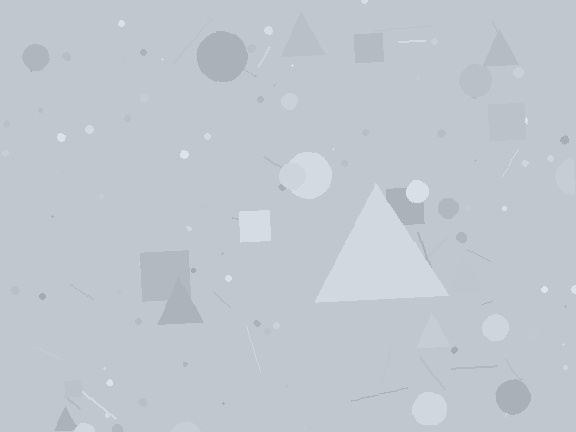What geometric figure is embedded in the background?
A triangle is embedded in the background.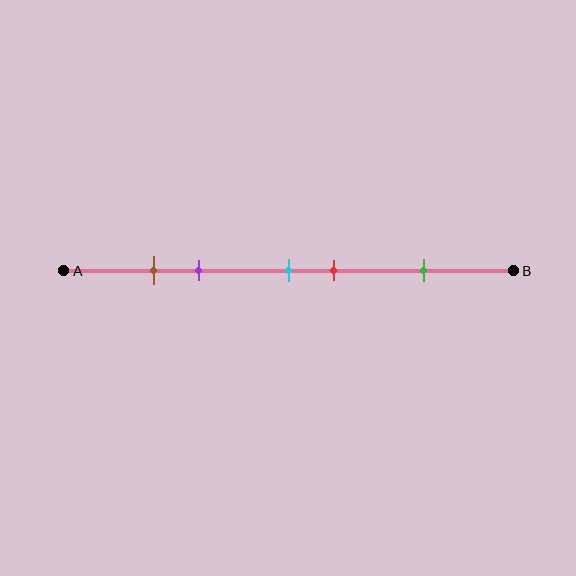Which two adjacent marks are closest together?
The brown and purple marks are the closest adjacent pair.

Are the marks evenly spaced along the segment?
No, the marks are not evenly spaced.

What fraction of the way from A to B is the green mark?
The green mark is approximately 80% (0.8) of the way from A to B.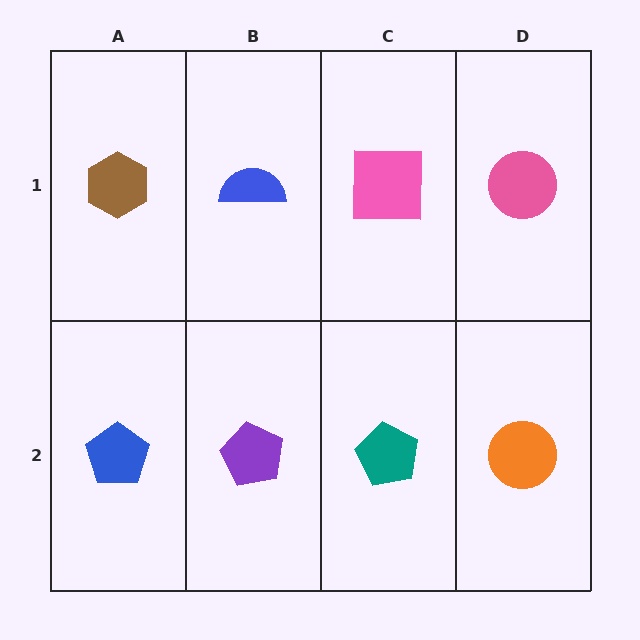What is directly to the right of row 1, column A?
A blue semicircle.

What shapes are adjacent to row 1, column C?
A teal pentagon (row 2, column C), a blue semicircle (row 1, column B), a pink circle (row 1, column D).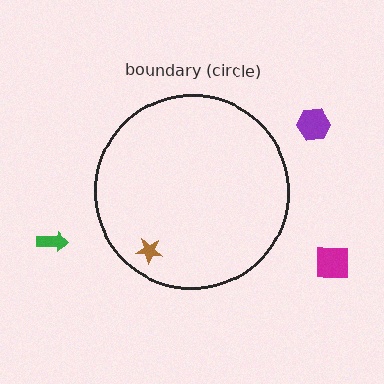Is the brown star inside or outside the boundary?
Inside.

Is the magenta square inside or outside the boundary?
Outside.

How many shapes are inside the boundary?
1 inside, 3 outside.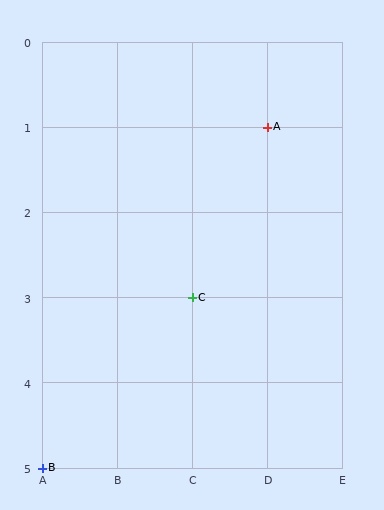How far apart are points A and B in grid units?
Points A and B are 3 columns and 4 rows apart (about 5.0 grid units diagonally).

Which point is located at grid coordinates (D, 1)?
Point A is at (D, 1).